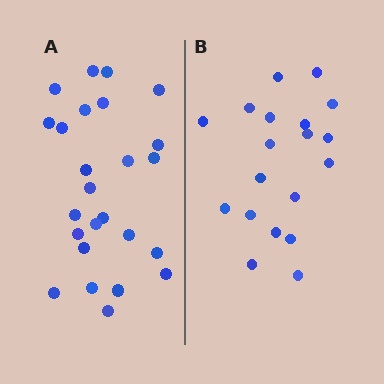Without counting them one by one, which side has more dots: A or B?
Region A (the left region) has more dots.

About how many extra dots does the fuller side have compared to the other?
Region A has about 6 more dots than region B.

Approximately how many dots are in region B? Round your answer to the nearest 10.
About 20 dots. (The exact count is 19, which rounds to 20.)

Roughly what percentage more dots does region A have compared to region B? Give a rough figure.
About 30% more.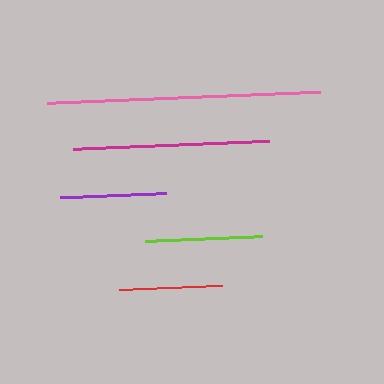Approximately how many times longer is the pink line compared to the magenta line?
The pink line is approximately 1.4 times the length of the magenta line.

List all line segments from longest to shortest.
From longest to shortest: pink, magenta, lime, purple, red.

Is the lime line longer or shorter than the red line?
The lime line is longer than the red line.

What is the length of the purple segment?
The purple segment is approximately 105 pixels long.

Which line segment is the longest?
The pink line is the longest at approximately 273 pixels.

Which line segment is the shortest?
The red line is the shortest at approximately 103 pixels.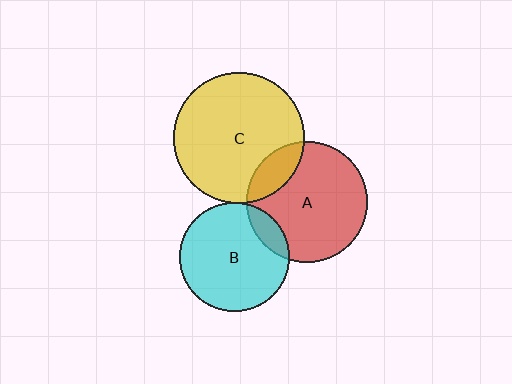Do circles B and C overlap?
Yes.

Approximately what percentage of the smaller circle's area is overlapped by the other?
Approximately 5%.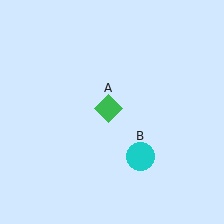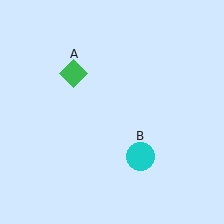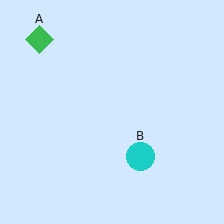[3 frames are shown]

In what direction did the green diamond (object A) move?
The green diamond (object A) moved up and to the left.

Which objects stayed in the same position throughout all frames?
Cyan circle (object B) remained stationary.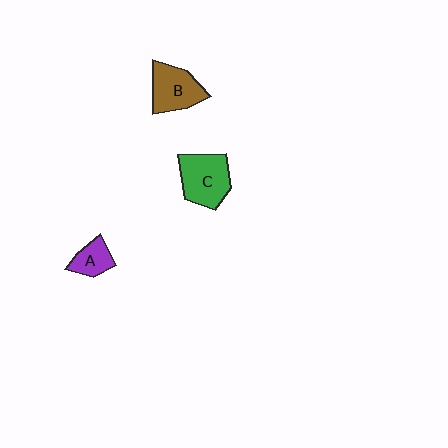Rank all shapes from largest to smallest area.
From largest to smallest: C (green), B (brown), A (purple).